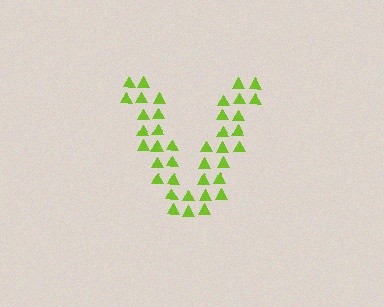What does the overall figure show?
The overall figure shows the letter V.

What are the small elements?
The small elements are triangles.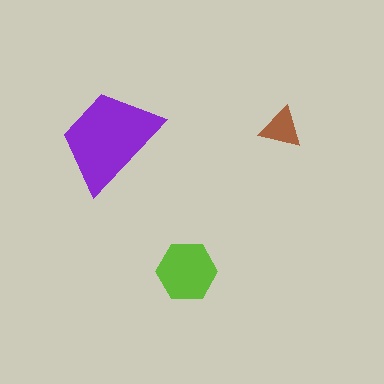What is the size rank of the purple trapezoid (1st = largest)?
1st.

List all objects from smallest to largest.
The brown triangle, the lime hexagon, the purple trapezoid.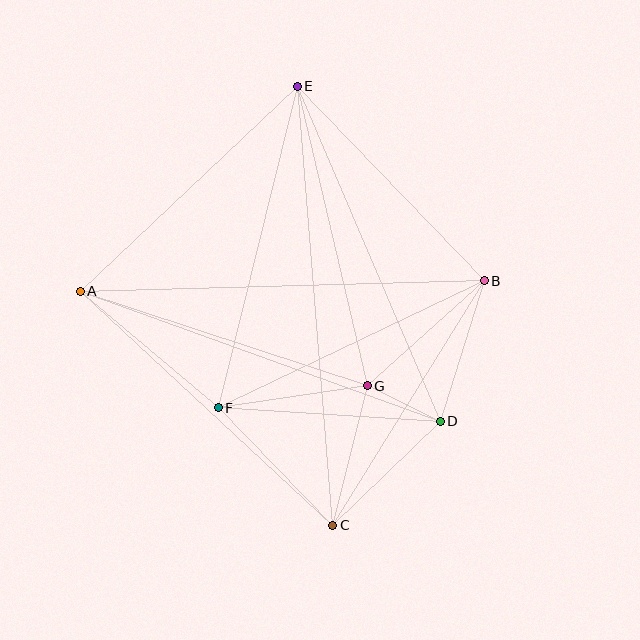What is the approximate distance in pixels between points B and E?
The distance between B and E is approximately 270 pixels.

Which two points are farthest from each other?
Points C and E are farthest from each other.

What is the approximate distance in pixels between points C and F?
The distance between C and F is approximately 165 pixels.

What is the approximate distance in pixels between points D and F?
The distance between D and F is approximately 223 pixels.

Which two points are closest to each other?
Points D and G are closest to each other.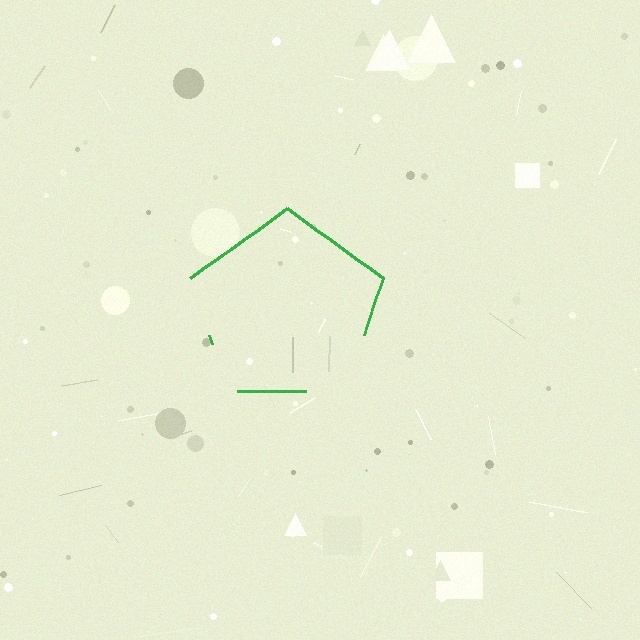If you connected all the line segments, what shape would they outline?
They would outline a pentagon.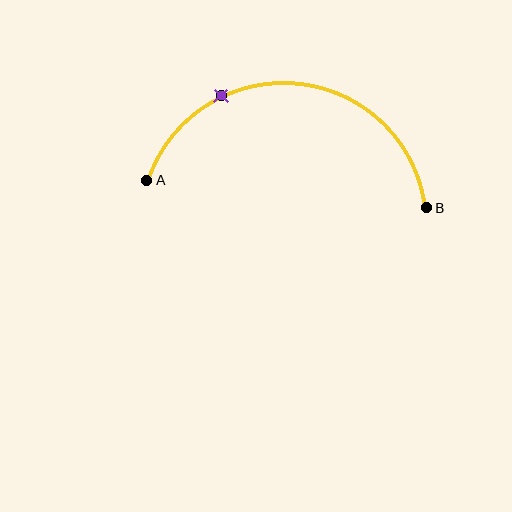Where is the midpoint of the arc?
The arc midpoint is the point on the curve farthest from the straight line joining A and B. It sits above that line.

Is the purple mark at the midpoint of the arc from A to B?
No. The purple mark lies on the arc but is closer to endpoint A. The arc midpoint would be at the point on the curve equidistant along the arc from both A and B.